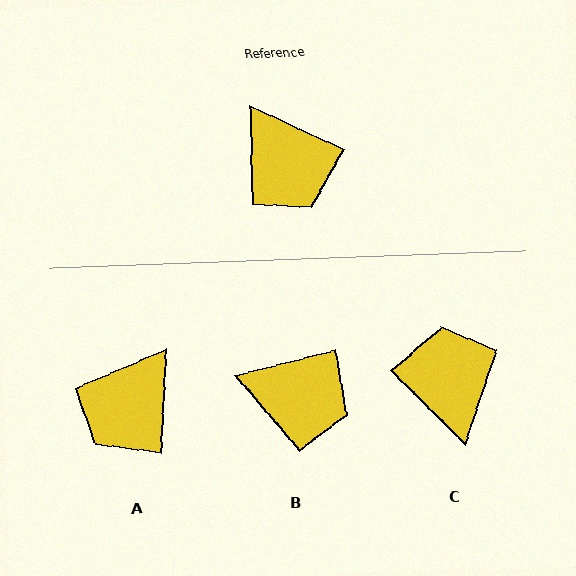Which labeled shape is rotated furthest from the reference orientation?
C, about 160 degrees away.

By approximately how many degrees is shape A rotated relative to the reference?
Approximately 68 degrees clockwise.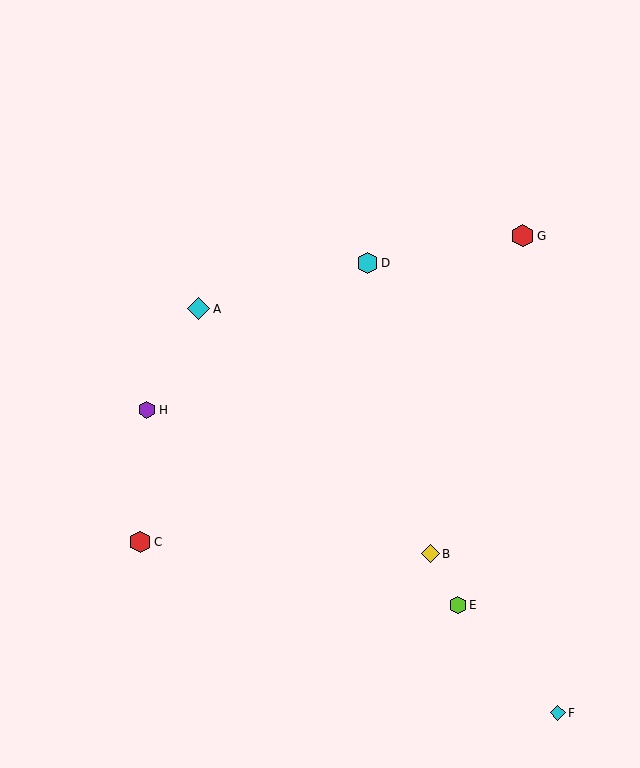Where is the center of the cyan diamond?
The center of the cyan diamond is at (198, 309).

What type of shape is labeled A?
Shape A is a cyan diamond.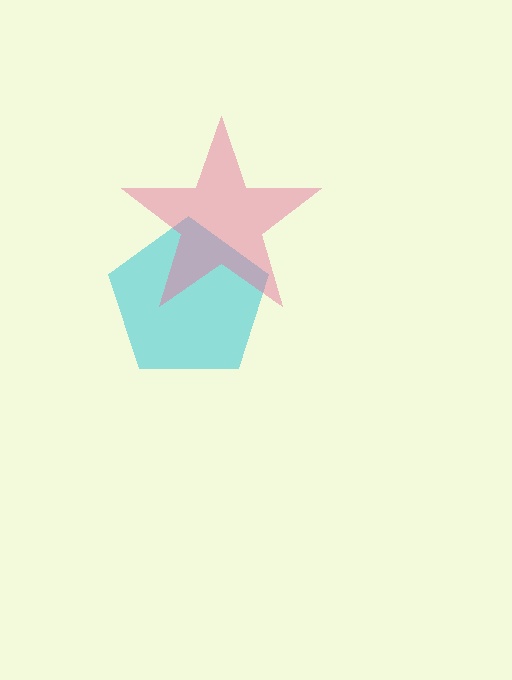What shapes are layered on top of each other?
The layered shapes are: a cyan pentagon, a pink star.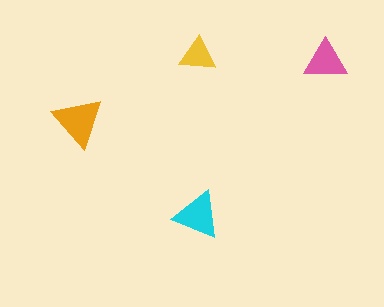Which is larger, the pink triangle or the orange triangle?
The orange one.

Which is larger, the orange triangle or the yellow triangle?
The orange one.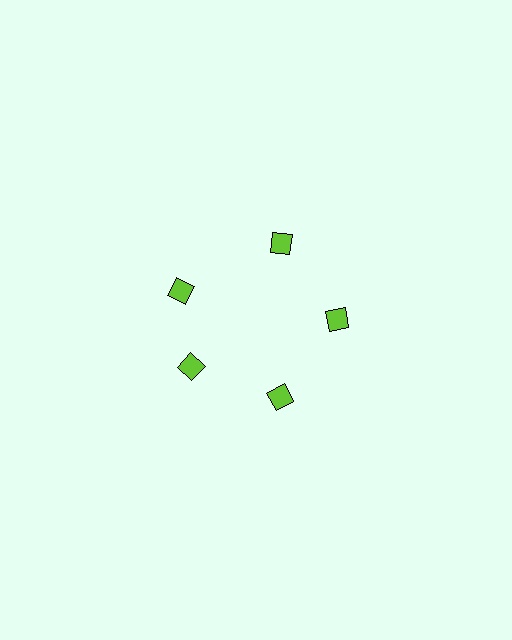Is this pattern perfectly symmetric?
No. The 5 lime diamonds are arranged in a ring, but one element near the 10 o'clock position is rotated out of alignment along the ring, breaking the 5-fold rotational symmetry.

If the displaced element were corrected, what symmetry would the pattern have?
It would have 5-fold rotational symmetry — the pattern would map onto itself every 72 degrees.